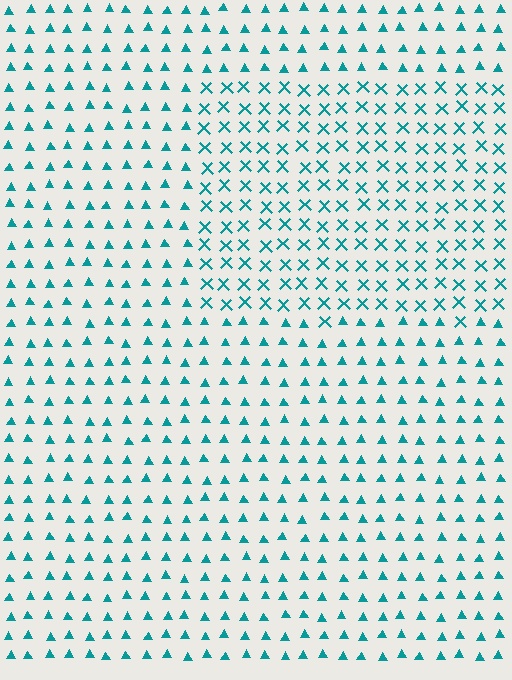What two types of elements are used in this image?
The image uses X marks inside the rectangle region and triangles outside it.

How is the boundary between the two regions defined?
The boundary is defined by a change in element shape: X marks inside vs. triangles outside. All elements share the same color and spacing.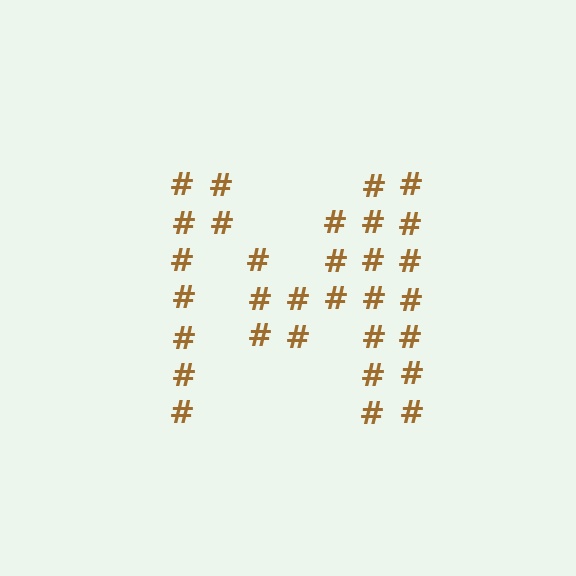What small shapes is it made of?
It is made of small hash symbols.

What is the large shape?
The large shape is the letter M.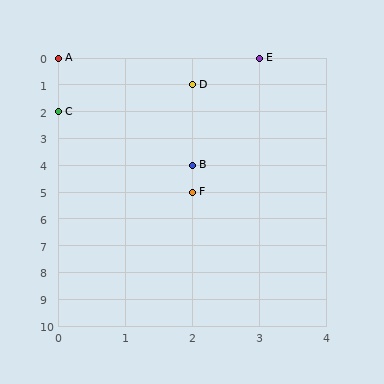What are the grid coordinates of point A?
Point A is at grid coordinates (0, 0).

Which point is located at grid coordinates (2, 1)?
Point D is at (2, 1).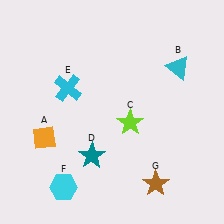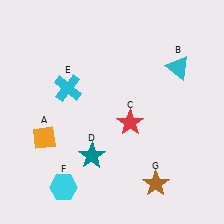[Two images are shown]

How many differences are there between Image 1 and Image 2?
There is 1 difference between the two images.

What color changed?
The star (C) changed from lime in Image 1 to red in Image 2.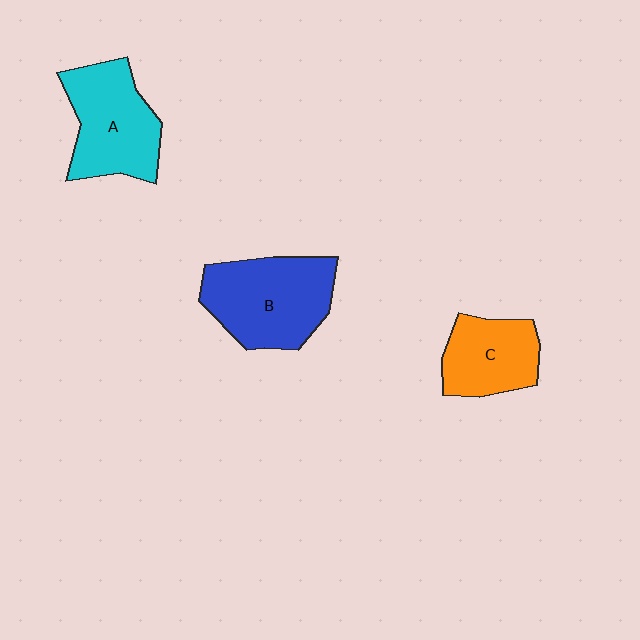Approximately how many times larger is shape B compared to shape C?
Approximately 1.5 times.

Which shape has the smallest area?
Shape C (orange).